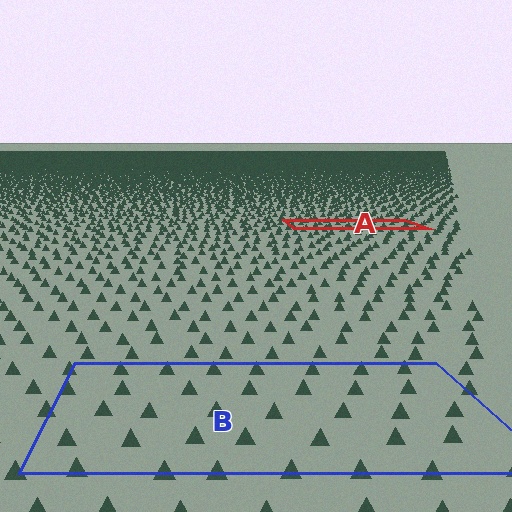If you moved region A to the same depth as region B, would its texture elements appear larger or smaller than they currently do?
They would appear larger. At a closer depth, the same texture elements are projected at a bigger on-screen size.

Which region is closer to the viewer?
Region B is closer. The texture elements there are larger and more spread out.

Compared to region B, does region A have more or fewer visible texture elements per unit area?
Region A has more texture elements per unit area — they are packed more densely because it is farther away.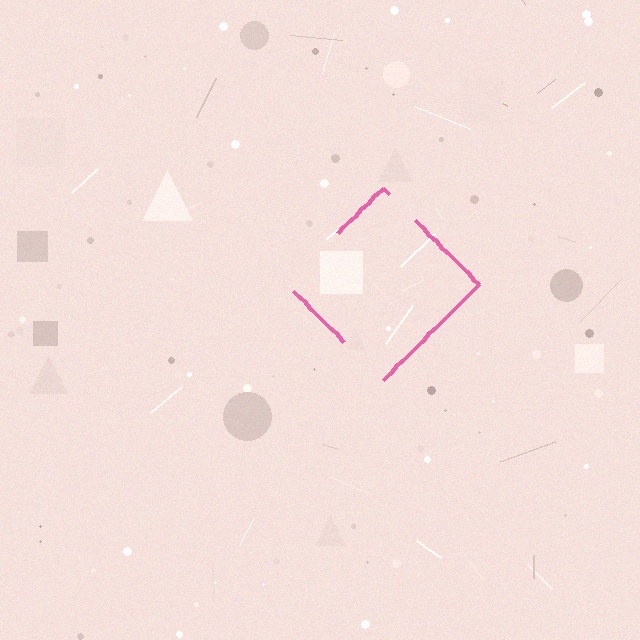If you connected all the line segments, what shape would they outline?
They would outline a diamond.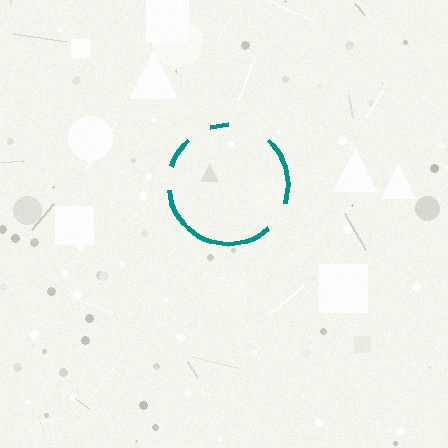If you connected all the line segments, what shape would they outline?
They would outline a circle.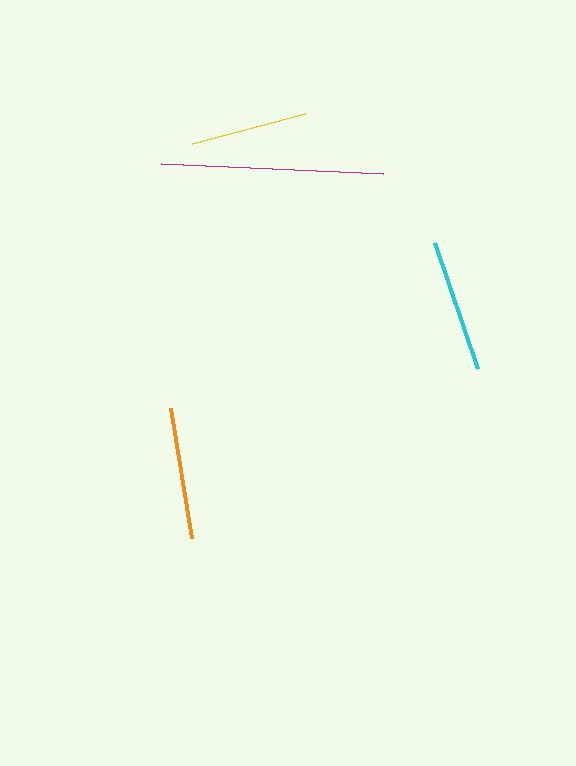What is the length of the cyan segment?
The cyan segment is approximately 133 pixels long.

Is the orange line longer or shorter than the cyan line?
The cyan line is longer than the orange line.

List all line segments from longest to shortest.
From longest to shortest: magenta, cyan, orange, yellow.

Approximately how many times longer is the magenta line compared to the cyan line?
The magenta line is approximately 1.7 times the length of the cyan line.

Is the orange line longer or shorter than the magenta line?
The magenta line is longer than the orange line.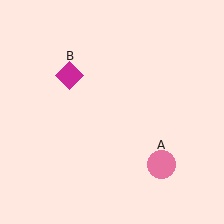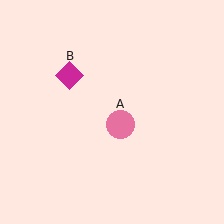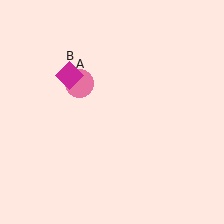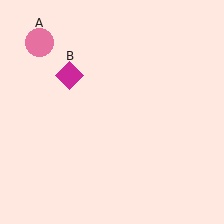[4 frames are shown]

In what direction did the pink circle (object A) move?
The pink circle (object A) moved up and to the left.